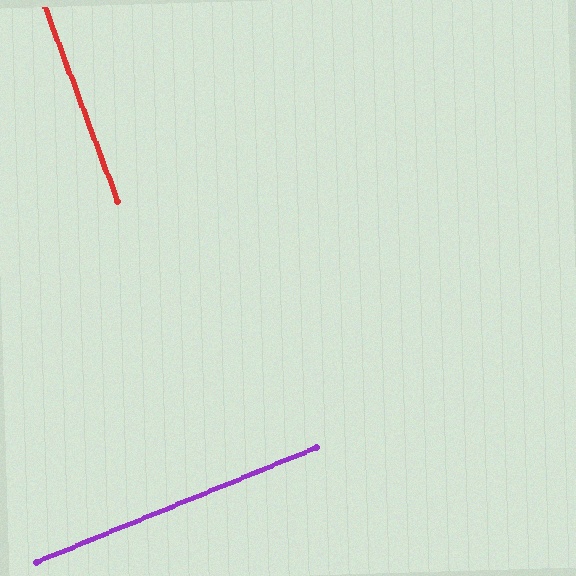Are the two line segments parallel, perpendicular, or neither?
Perpendicular — they meet at approximately 88°.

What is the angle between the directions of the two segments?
Approximately 88 degrees.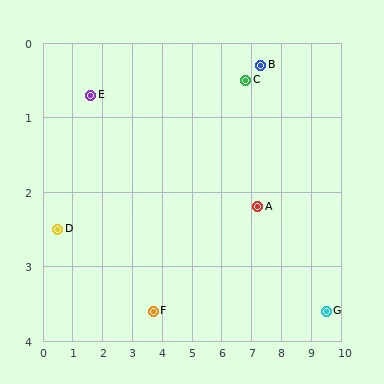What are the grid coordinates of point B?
Point B is at approximately (7.3, 0.3).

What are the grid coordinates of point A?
Point A is at approximately (7.2, 2.2).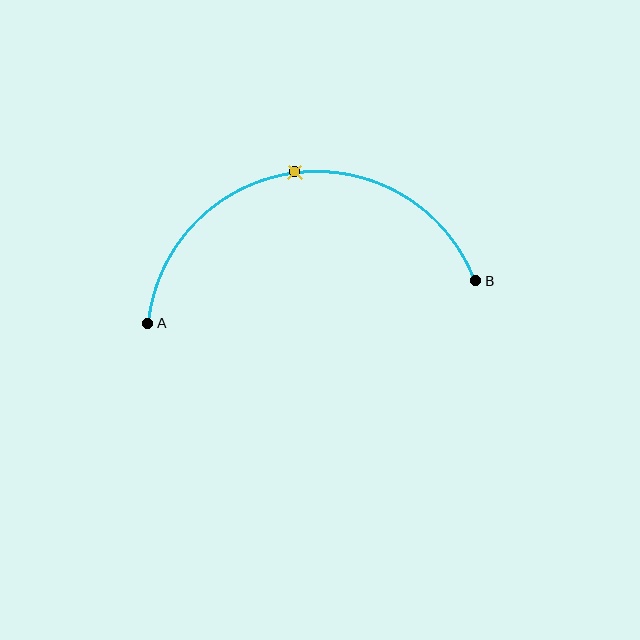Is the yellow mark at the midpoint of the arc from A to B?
Yes. The yellow mark lies on the arc at equal arc-length from both A and B — it is the arc midpoint.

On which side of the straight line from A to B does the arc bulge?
The arc bulges above the straight line connecting A and B.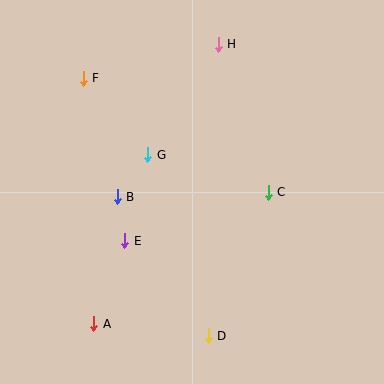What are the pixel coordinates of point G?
Point G is at (148, 155).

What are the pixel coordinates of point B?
Point B is at (117, 197).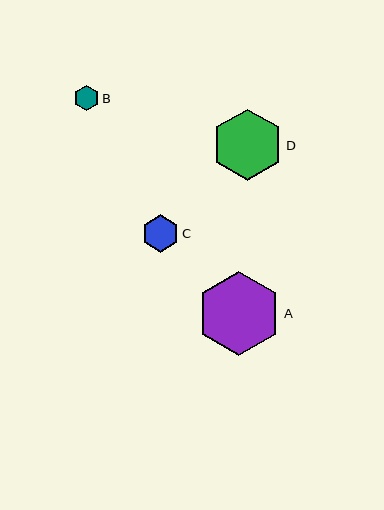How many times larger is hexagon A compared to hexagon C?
Hexagon A is approximately 2.2 times the size of hexagon C.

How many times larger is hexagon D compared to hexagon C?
Hexagon D is approximately 1.9 times the size of hexagon C.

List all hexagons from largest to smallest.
From largest to smallest: A, D, C, B.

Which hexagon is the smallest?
Hexagon B is the smallest with a size of approximately 25 pixels.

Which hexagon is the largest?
Hexagon A is the largest with a size of approximately 84 pixels.